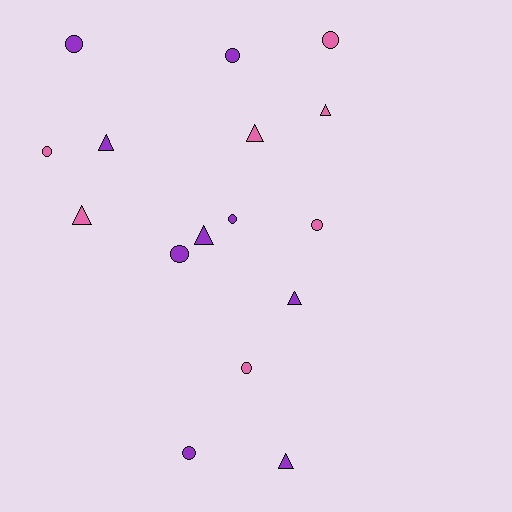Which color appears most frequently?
Purple, with 9 objects.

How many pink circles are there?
There are 4 pink circles.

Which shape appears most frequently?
Circle, with 9 objects.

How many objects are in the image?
There are 16 objects.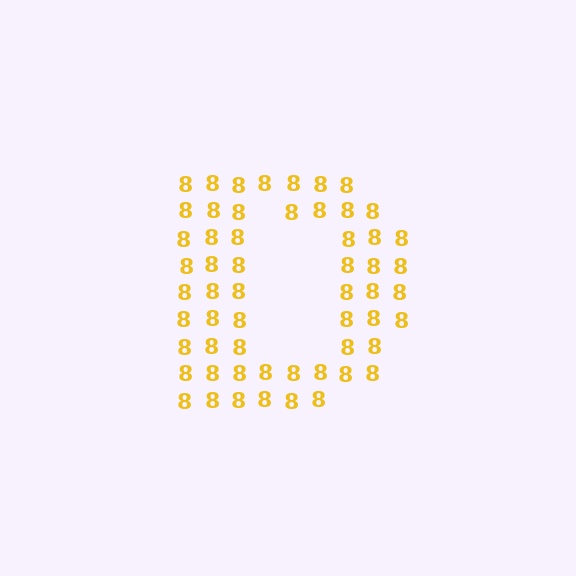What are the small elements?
The small elements are digit 8's.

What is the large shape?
The large shape is the letter D.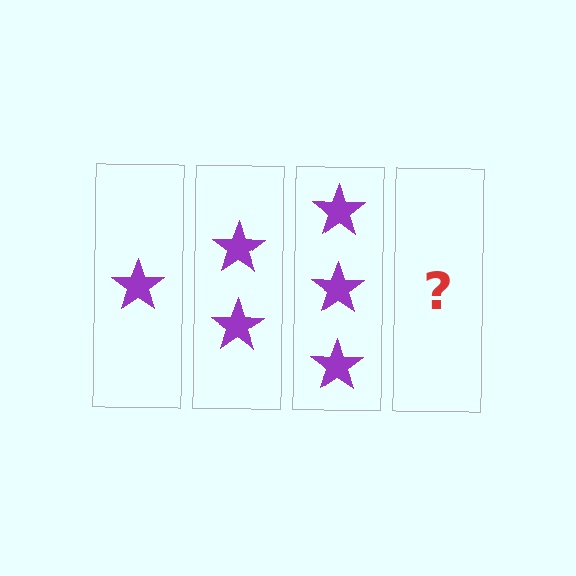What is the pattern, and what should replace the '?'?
The pattern is that each step adds one more star. The '?' should be 4 stars.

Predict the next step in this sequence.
The next step is 4 stars.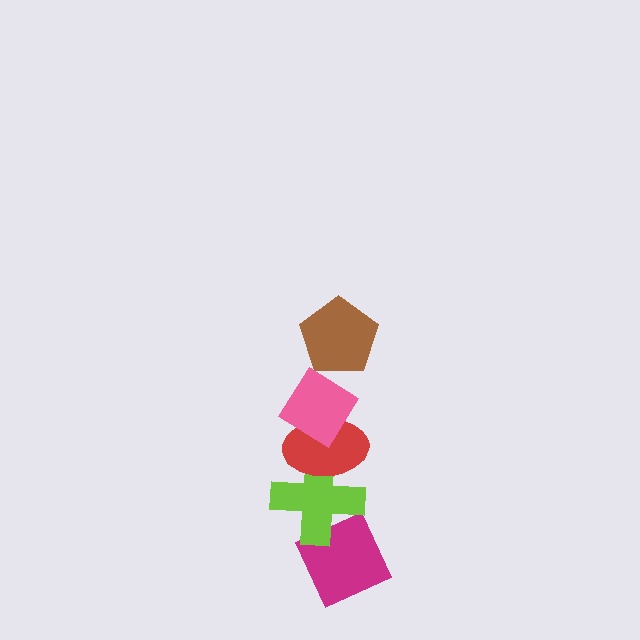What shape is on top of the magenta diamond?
The lime cross is on top of the magenta diamond.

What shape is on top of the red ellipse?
The pink diamond is on top of the red ellipse.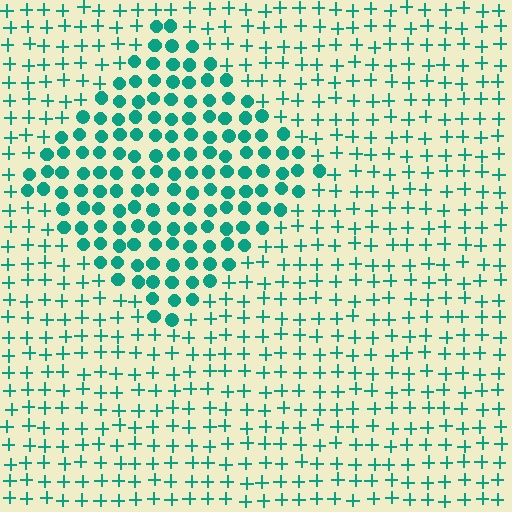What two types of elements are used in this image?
The image uses circles inside the diamond region and plus signs outside it.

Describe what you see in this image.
The image is filled with small teal elements arranged in a uniform grid. A diamond-shaped region contains circles, while the surrounding area contains plus signs. The boundary is defined purely by the change in element shape.